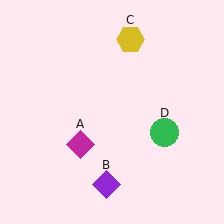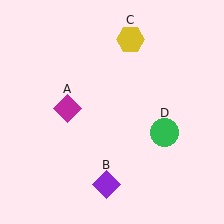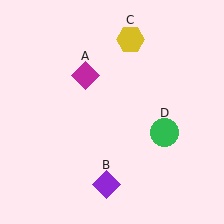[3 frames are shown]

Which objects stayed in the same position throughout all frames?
Purple diamond (object B) and yellow hexagon (object C) and green circle (object D) remained stationary.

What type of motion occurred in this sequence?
The magenta diamond (object A) rotated clockwise around the center of the scene.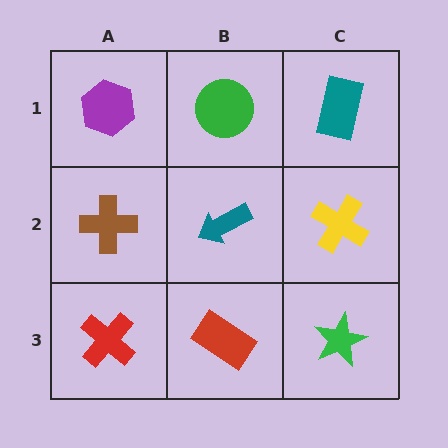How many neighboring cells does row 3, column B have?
3.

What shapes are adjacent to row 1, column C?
A yellow cross (row 2, column C), a green circle (row 1, column B).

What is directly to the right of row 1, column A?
A green circle.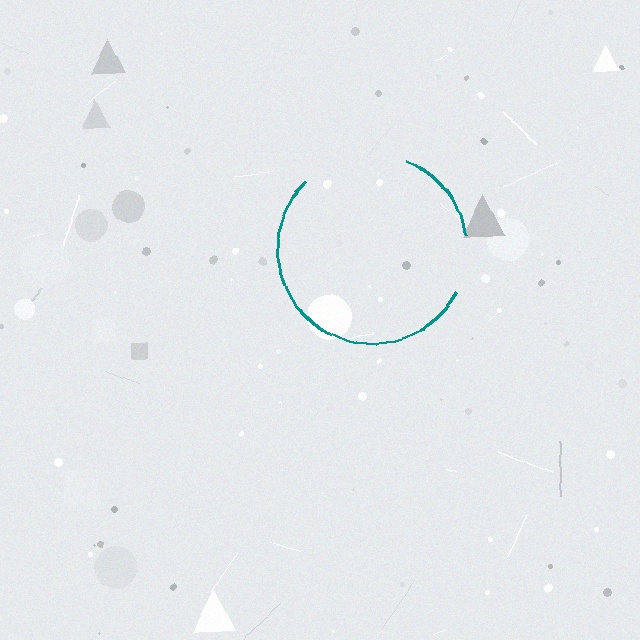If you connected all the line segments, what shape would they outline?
They would outline a circle.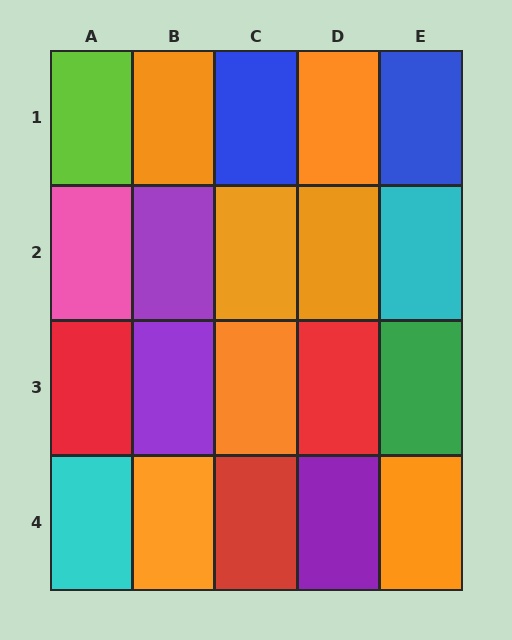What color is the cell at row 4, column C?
Red.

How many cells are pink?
1 cell is pink.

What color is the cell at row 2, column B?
Purple.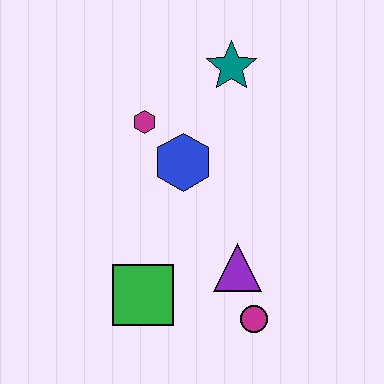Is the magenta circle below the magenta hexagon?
Yes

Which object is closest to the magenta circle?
The purple triangle is closest to the magenta circle.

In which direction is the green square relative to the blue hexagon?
The green square is below the blue hexagon.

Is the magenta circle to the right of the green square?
Yes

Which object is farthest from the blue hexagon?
The magenta circle is farthest from the blue hexagon.